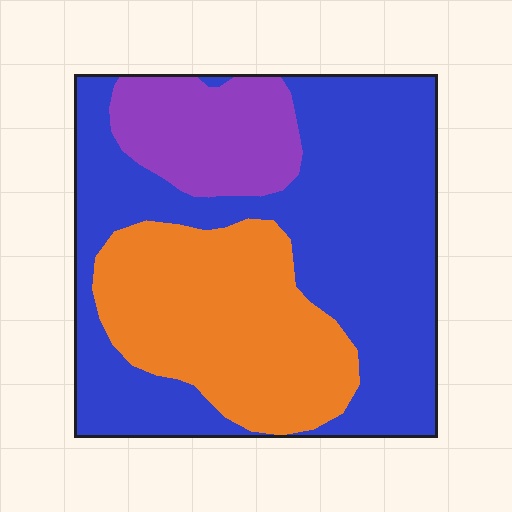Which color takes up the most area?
Blue, at roughly 55%.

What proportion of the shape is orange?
Orange takes up between a quarter and a half of the shape.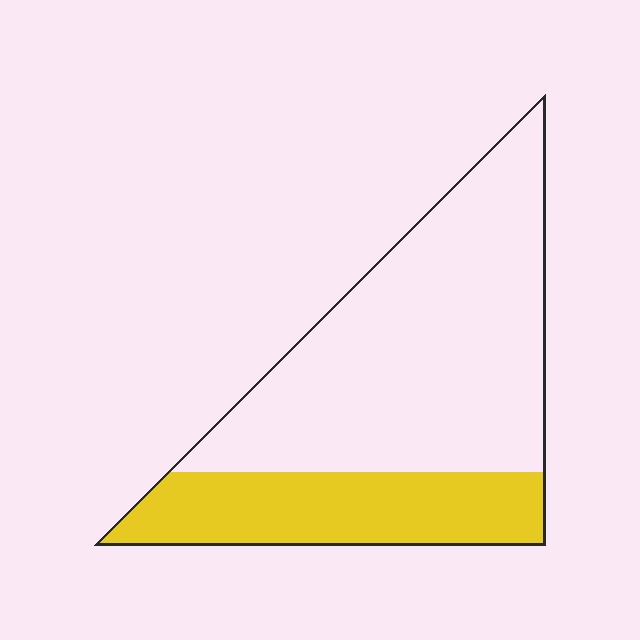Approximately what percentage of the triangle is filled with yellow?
Approximately 30%.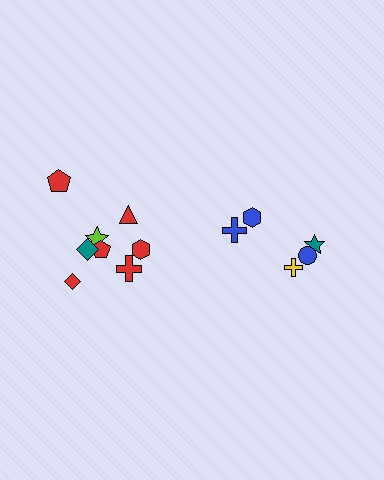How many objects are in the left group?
There are 8 objects.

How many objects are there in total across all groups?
There are 13 objects.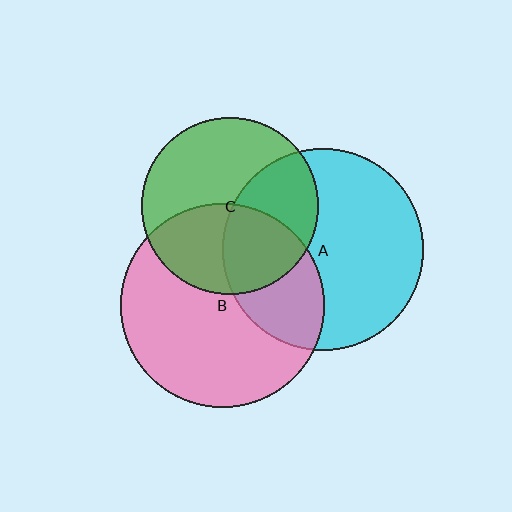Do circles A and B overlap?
Yes.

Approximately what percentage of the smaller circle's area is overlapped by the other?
Approximately 30%.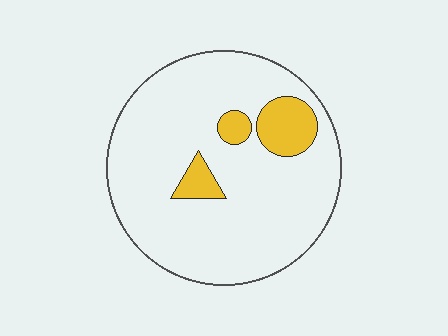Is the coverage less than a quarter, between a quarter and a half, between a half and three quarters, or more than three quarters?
Less than a quarter.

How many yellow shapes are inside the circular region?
3.